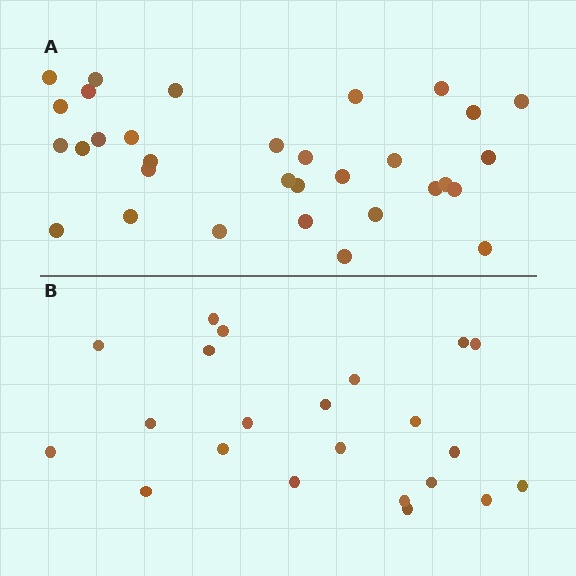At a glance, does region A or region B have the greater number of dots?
Region A (the top region) has more dots.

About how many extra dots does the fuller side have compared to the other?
Region A has roughly 10 or so more dots than region B.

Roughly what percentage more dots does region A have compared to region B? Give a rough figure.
About 45% more.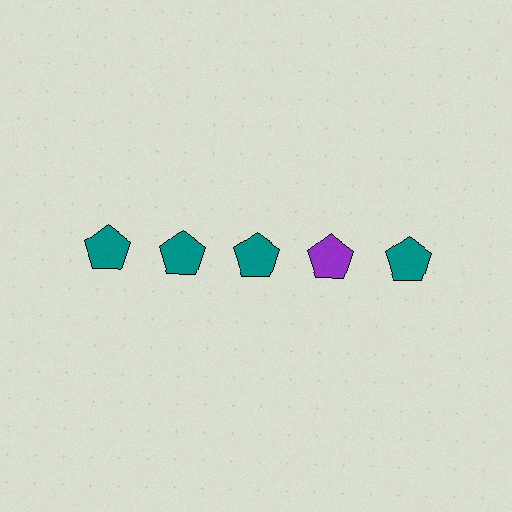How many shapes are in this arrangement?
There are 5 shapes arranged in a grid pattern.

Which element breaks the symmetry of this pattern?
The purple pentagon in the top row, second from right column breaks the symmetry. All other shapes are teal pentagons.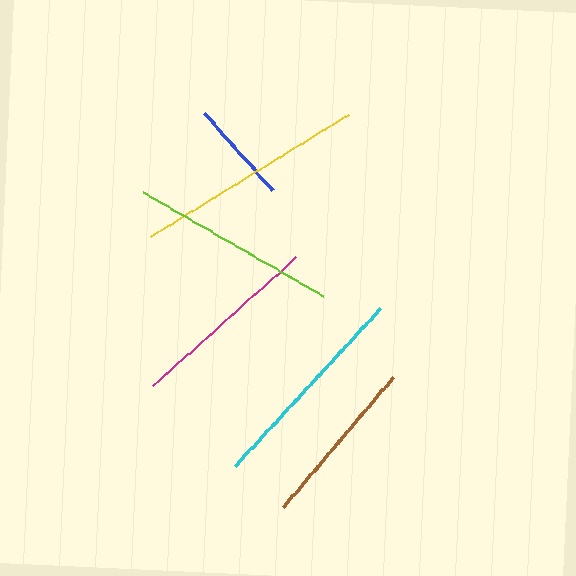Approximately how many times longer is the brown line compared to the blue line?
The brown line is approximately 1.6 times the length of the blue line.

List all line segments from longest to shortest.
From longest to shortest: yellow, cyan, lime, magenta, brown, blue.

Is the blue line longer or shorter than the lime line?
The lime line is longer than the blue line.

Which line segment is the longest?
The yellow line is the longest at approximately 233 pixels.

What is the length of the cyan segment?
The cyan segment is approximately 214 pixels long.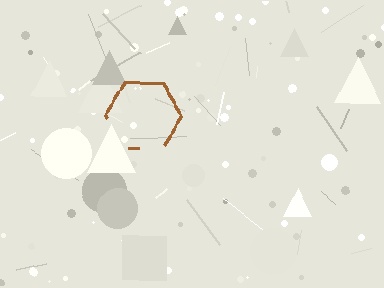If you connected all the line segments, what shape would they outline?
They would outline a hexagon.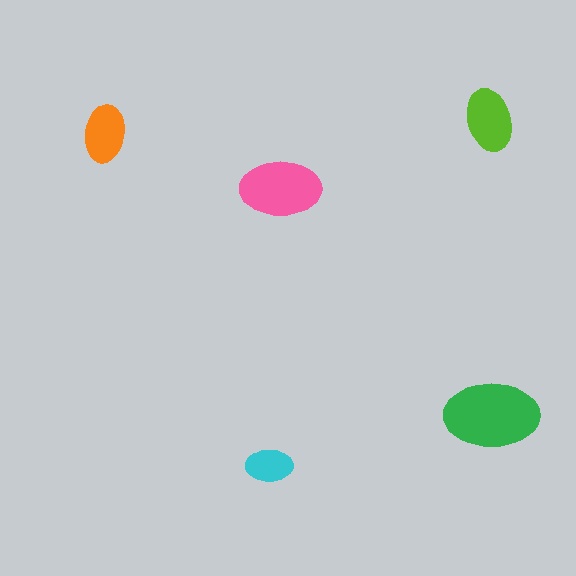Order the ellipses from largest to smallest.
the green one, the pink one, the lime one, the orange one, the cyan one.